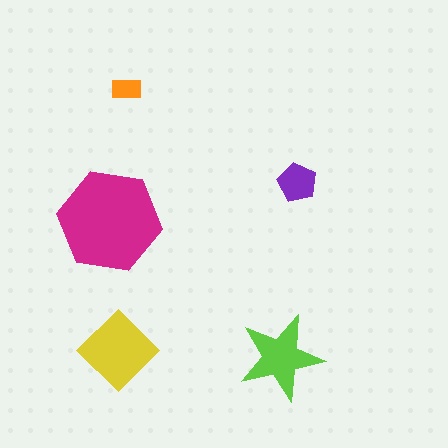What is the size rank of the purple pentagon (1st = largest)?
4th.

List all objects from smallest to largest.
The orange rectangle, the purple pentagon, the lime star, the yellow diamond, the magenta hexagon.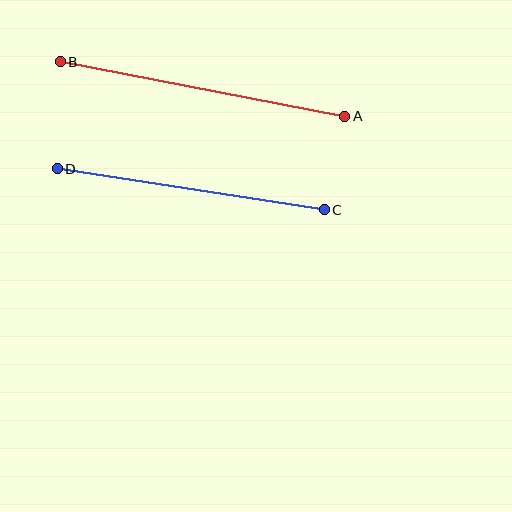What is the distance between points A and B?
The distance is approximately 289 pixels.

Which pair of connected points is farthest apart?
Points A and B are farthest apart.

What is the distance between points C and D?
The distance is approximately 270 pixels.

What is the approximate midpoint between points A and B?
The midpoint is at approximately (202, 89) pixels.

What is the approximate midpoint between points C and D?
The midpoint is at approximately (191, 189) pixels.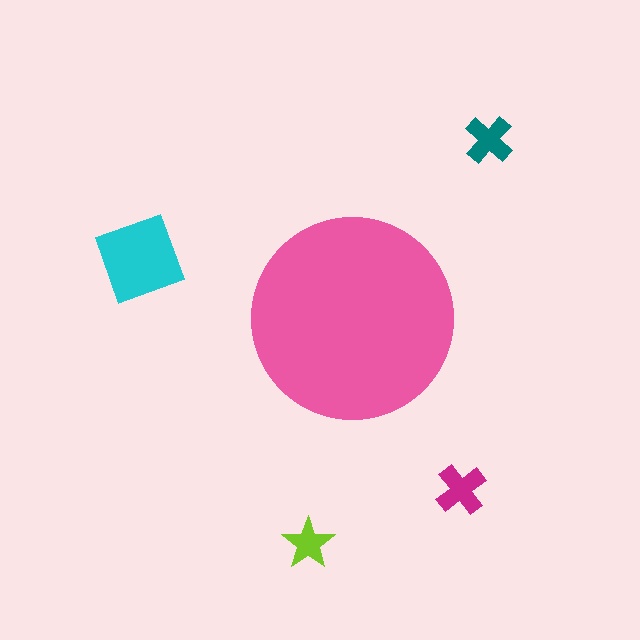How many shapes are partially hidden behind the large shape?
0 shapes are partially hidden.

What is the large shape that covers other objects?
A pink circle.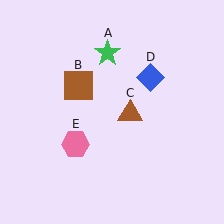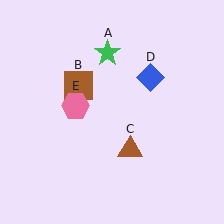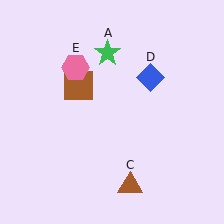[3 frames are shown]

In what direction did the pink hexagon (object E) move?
The pink hexagon (object E) moved up.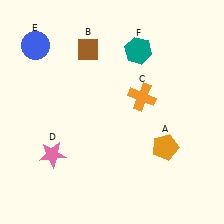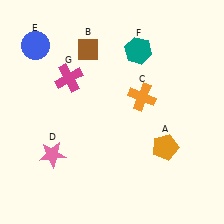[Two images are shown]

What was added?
A magenta cross (G) was added in Image 2.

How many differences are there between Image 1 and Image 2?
There is 1 difference between the two images.